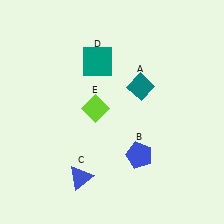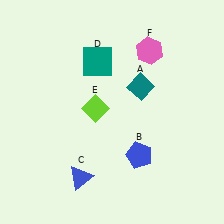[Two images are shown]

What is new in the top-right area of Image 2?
A pink hexagon (F) was added in the top-right area of Image 2.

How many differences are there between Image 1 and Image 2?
There is 1 difference between the two images.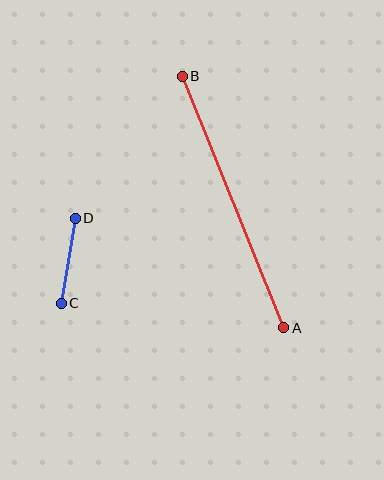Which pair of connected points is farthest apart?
Points A and B are farthest apart.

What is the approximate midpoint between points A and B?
The midpoint is at approximately (233, 202) pixels.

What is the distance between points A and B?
The distance is approximately 271 pixels.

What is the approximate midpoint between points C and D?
The midpoint is at approximately (68, 261) pixels.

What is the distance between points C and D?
The distance is approximately 86 pixels.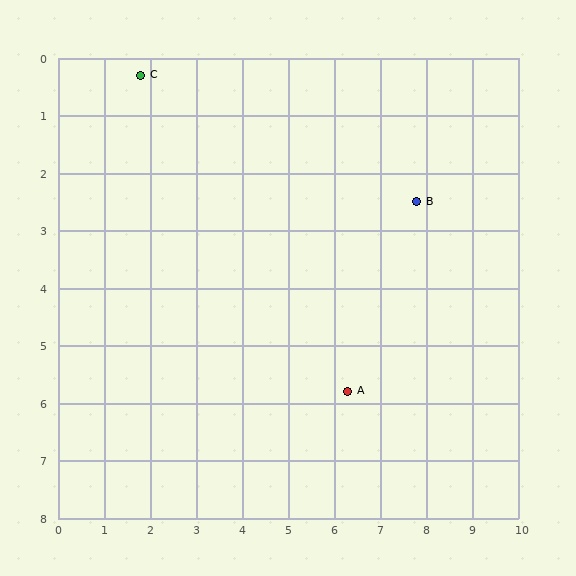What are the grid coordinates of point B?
Point B is at approximately (7.8, 2.5).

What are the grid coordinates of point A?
Point A is at approximately (6.3, 5.8).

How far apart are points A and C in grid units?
Points A and C are about 7.1 grid units apart.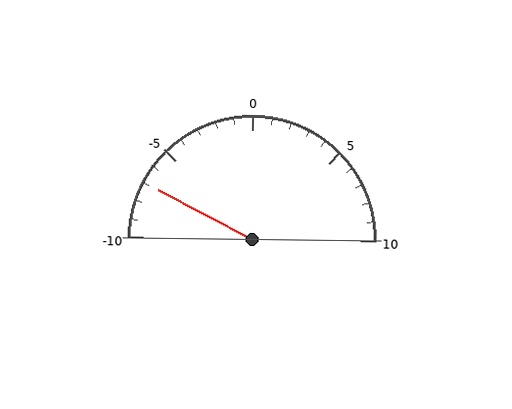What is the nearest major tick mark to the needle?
The nearest major tick mark is -5.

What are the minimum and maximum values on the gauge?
The gauge ranges from -10 to 10.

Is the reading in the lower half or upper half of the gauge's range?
The reading is in the lower half of the range (-10 to 10).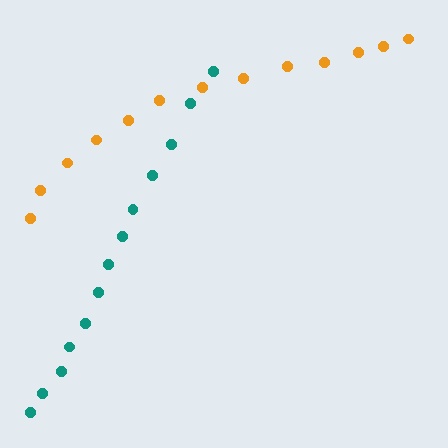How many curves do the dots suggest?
There are 2 distinct paths.